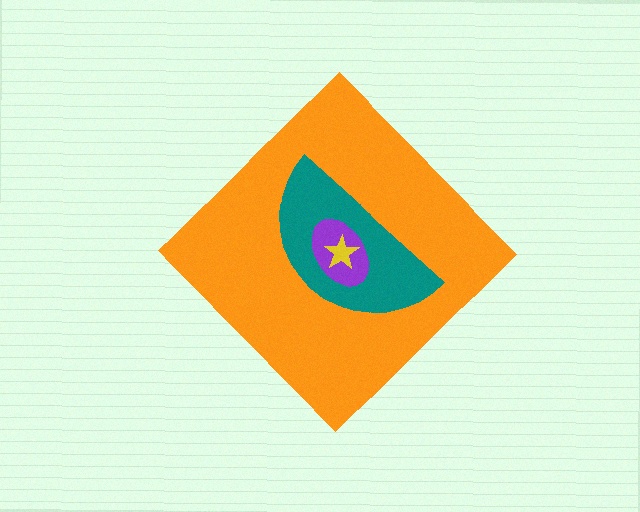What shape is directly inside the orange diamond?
The teal semicircle.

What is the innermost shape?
The yellow star.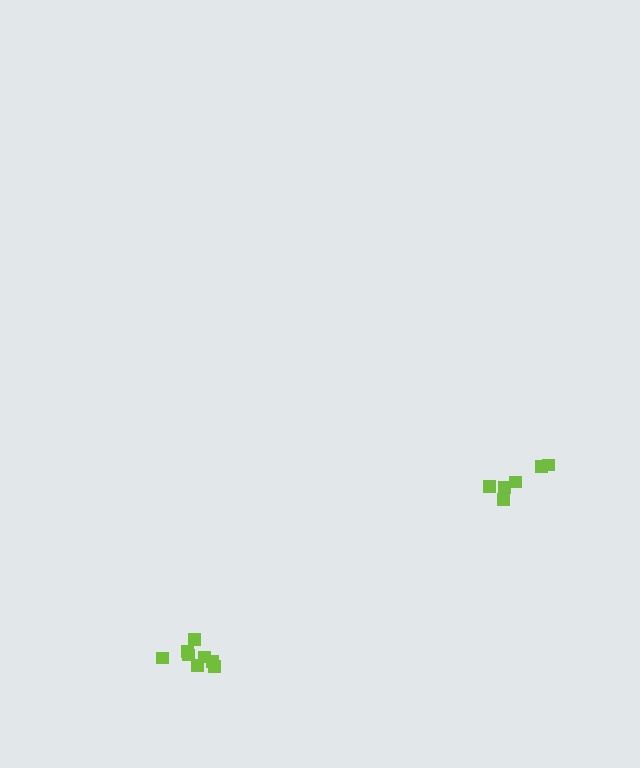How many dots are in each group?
Group 1: 6 dots, Group 2: 8 dots (14 total).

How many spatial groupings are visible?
There are 2 spatial groupings.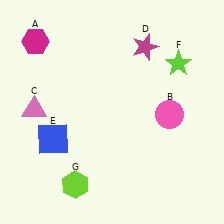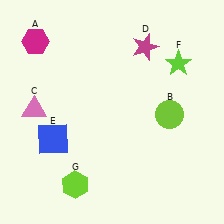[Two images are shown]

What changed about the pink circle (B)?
In Image 1, B is pink. In Image 2, it changed to lime.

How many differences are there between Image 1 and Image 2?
There is 1 difference between the two images.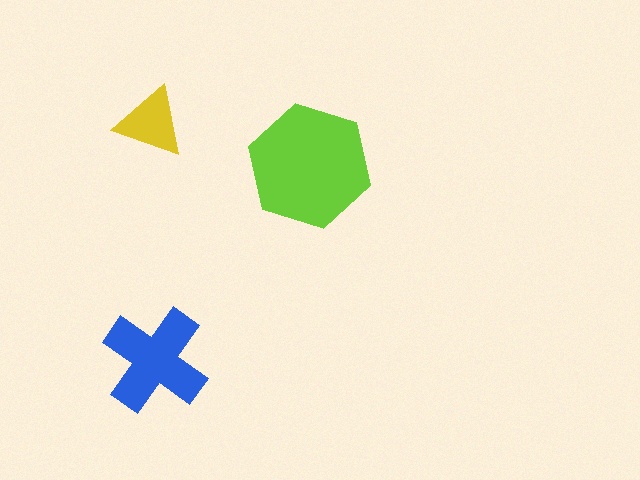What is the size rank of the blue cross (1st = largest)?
2nd.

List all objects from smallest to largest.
The yellow triangle, the blue cross, the lime hexagon.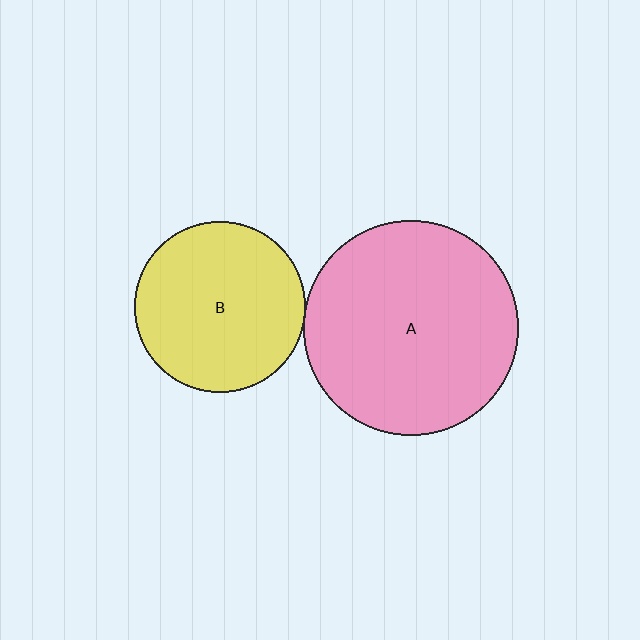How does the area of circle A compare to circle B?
Approximately 1.6 times.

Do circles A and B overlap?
Yes.